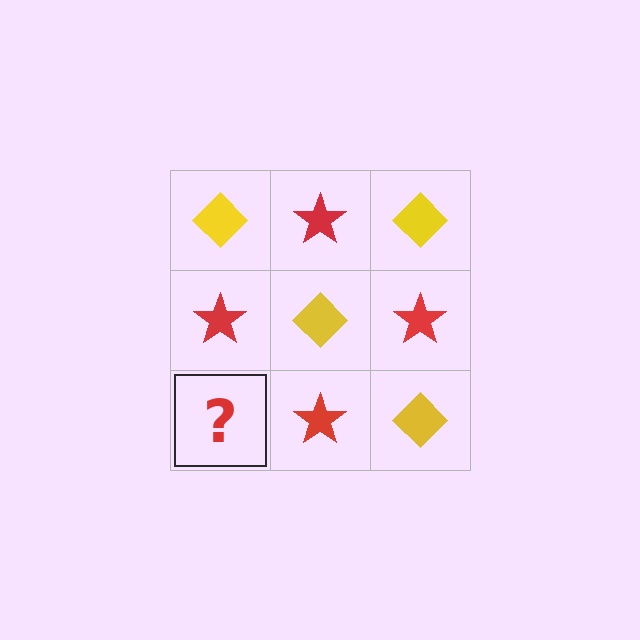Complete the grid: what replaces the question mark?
The question mark should be replaced with a yellow diamond.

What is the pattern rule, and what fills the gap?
The rule is that it alternates yellow diamond and red star in a checkerboard pattern. The gap should be filled with a yellow diamond.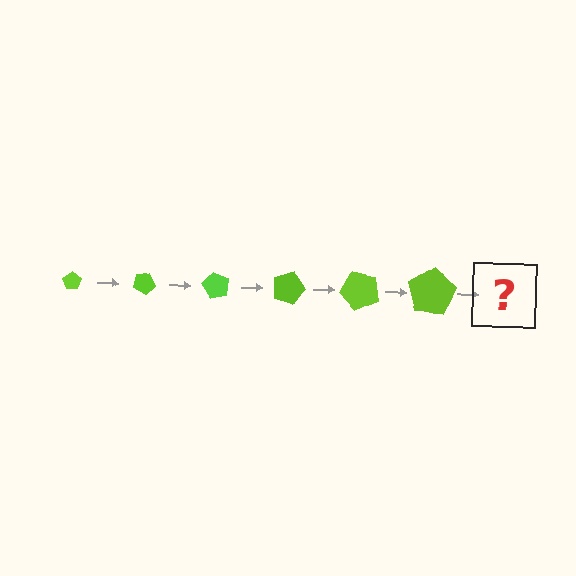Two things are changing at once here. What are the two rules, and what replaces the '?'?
The two rules are that the pentagon grows larger each step and it rotates 30 degrees each step. The '?' should be a pentagon, larger than the previous one and rotated 180 degrees from the start.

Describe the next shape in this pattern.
It should be a pentagon, larger than the previous one and rotated 180 degrees from the start.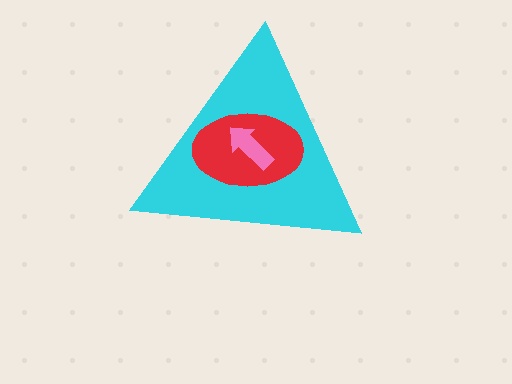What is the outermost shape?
The cyan triangle.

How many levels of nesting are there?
3.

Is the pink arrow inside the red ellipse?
Yes.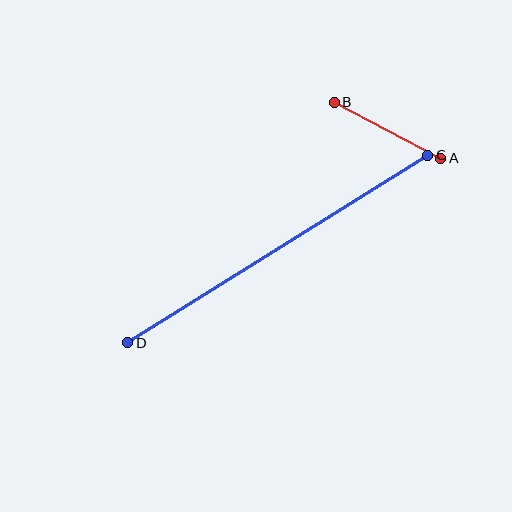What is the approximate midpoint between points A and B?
The midpoint is at approximately (388, 130) pixels.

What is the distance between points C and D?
The distance is approximately 353 pixels.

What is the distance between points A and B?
The distance is approximately 120 pixels.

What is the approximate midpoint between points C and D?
The midpoint is at approximately (278, 249) pixels.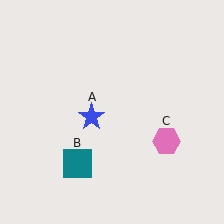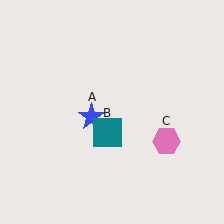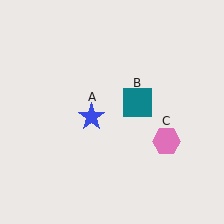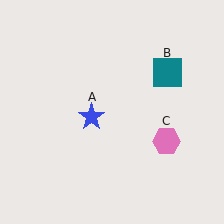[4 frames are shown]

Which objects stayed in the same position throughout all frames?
Blue star (object A) and pink hexagon (object C) remained stationary.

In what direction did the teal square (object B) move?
The teal square (object B) moved up and to the right.